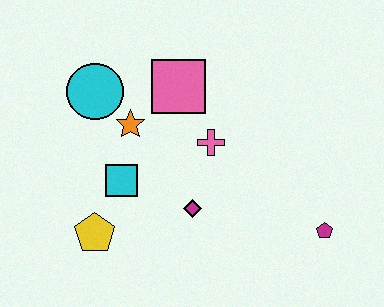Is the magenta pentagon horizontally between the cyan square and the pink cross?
No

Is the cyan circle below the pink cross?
No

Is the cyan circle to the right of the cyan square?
No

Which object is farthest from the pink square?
The magenta pentagon is farthest from the pink square.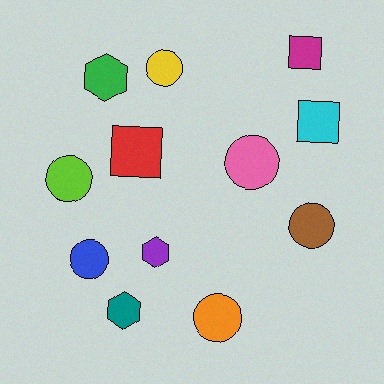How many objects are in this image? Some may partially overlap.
There are 12 objects.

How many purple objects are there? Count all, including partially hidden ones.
There is 1 purple object.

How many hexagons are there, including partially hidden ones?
There are 3 hexagons.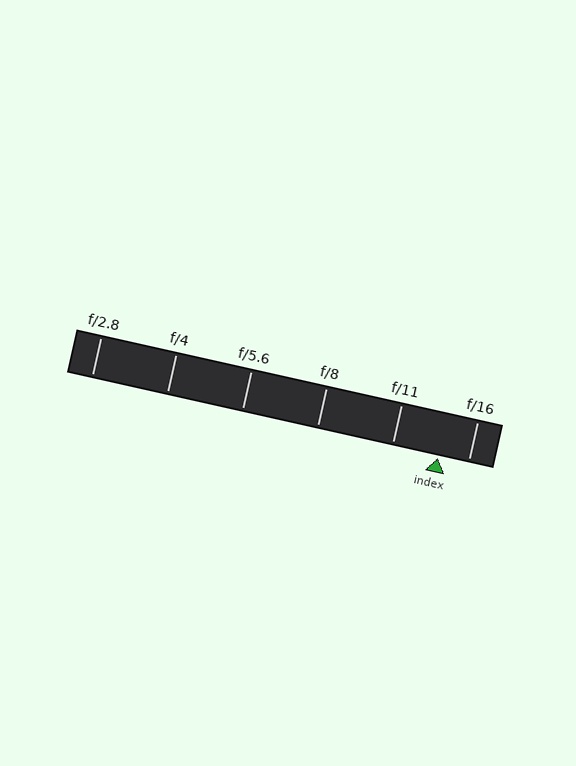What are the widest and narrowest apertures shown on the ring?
The widest aperture shown is f/2.8 and the narrowest is f/16.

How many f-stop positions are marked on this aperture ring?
There are 6 f-stop positions marked.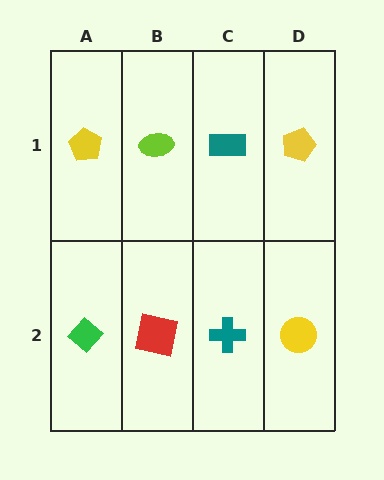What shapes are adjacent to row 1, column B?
A red square (row 2, column B), a yellow pentagon (row 1, column A), a teal rectangle (row 1, column C).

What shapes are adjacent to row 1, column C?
A teal cross (row 2, column C), a lime ellipse (row 1, column B), a yellow pentagon (row 1, column D).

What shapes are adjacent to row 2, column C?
A teal rectangle (row 1, column C), a red square (row 2, column B), a yellow circle (row 2, column D).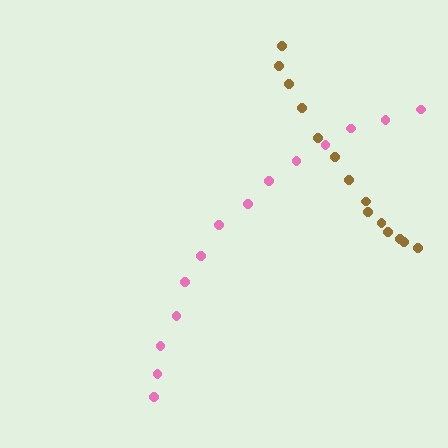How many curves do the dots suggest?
There are 2 distinct paths.